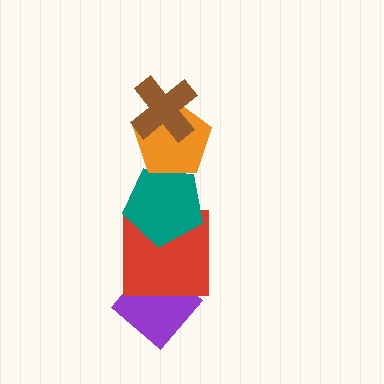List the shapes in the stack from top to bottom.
From top to bottom: the brown cross, the orange pentagon, the teal pentagon, the red square, the purple diamond.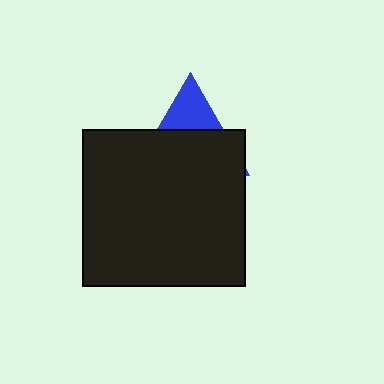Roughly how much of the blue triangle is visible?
A small part of it is visible (roughly 31%).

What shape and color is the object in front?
The object in front is a black rectangle.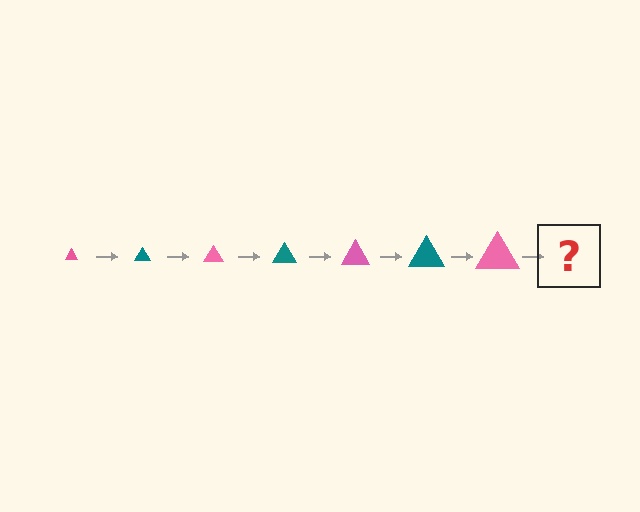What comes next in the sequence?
The next element should be a teal triangle, larger than the previous one.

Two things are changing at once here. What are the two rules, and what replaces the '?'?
The two rules are that the triangle grows larger each step and the color cycles through pink and teal. The '?' should be a teal triangle, larger than the previous one.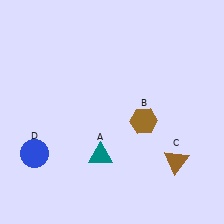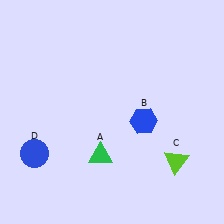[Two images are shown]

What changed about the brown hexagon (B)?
In Image 1, B is brown. In Image 2, it changed to blue.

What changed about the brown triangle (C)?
In Image 1, C is brown. In Image 2, it changed to lime.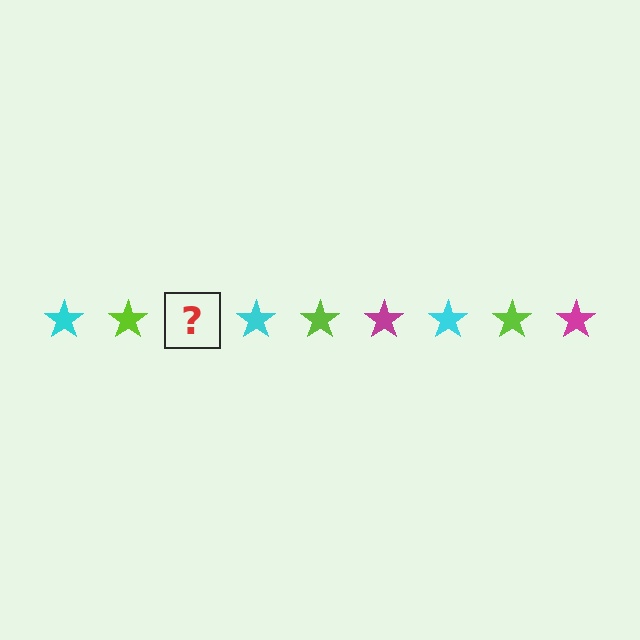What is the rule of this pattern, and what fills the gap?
The rule is that the pattern cycles through cyan, lime, magenta stars. The gap should be filled with a magenta star.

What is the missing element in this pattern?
The missing element is a magenta star.